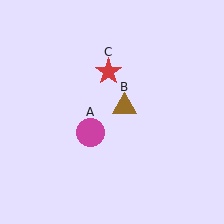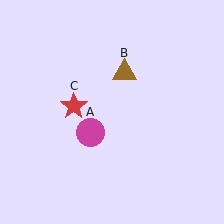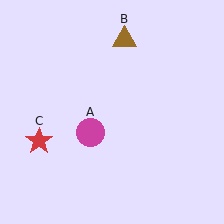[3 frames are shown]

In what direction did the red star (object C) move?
The red star (object C) moved down and to the left.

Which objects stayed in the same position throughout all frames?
Magenta circle (object A) remained stationary.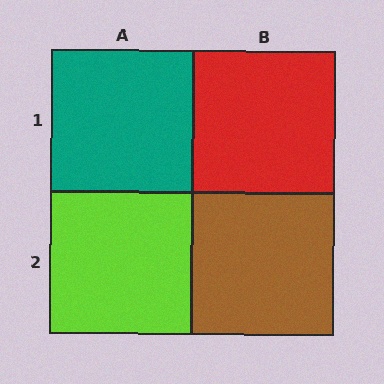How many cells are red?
1 cell is red.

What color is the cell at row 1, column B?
Red.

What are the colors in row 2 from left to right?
Lime, brown.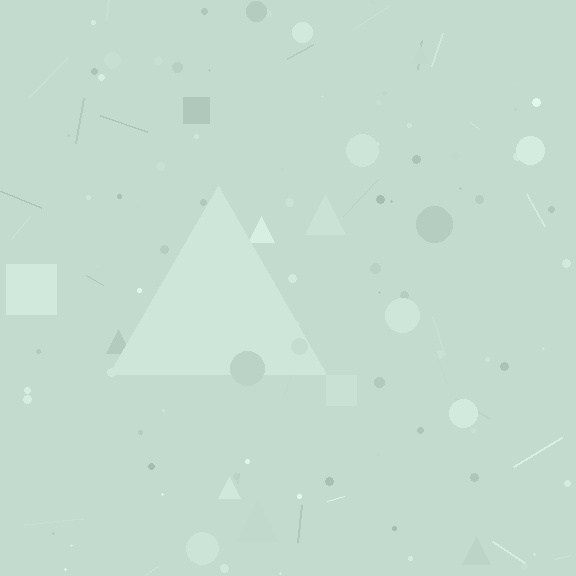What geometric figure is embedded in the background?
A triangle is embedded in the background.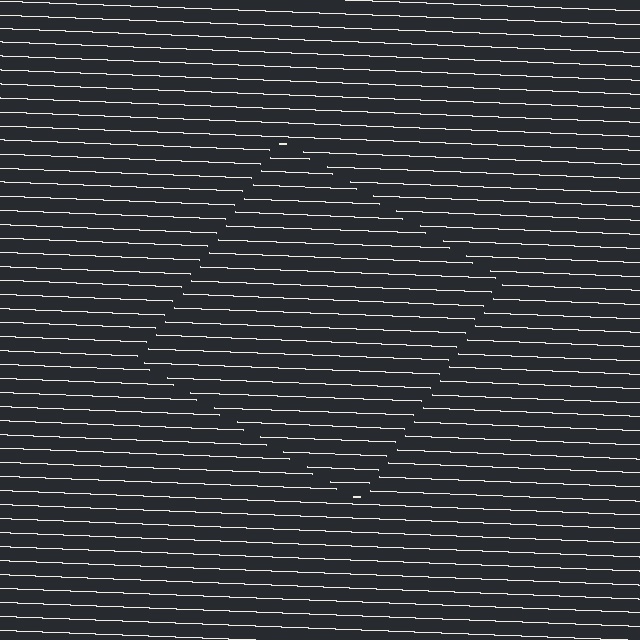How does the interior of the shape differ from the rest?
The interior of the shape contains the same grating, shifted by half a period — the contour is defined by the phase discontinuity where line-ends from the inner and outer gratings abut.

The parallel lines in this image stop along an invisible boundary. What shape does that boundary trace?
An illusory square. The interior of the shape contains the same grating, shifted by half a period — the contour is defined by the phase discontinuity where line-ends from the inner and outer gratings abut.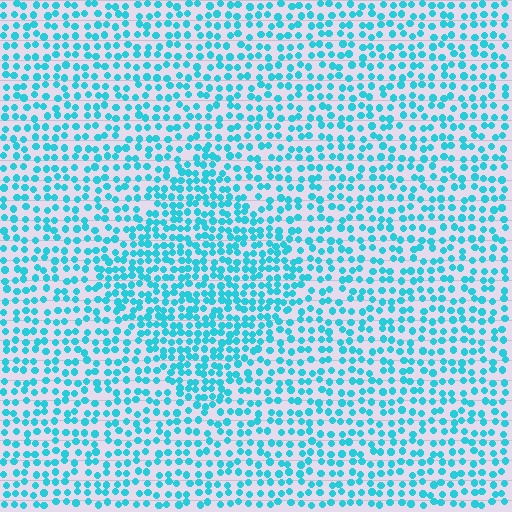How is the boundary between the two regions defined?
The boundary is defined by a change in element density (approximately 1.6x ratio). All elements are the same color, size, and shape.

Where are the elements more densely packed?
The elements are more densely packed inside the diamond boundary.